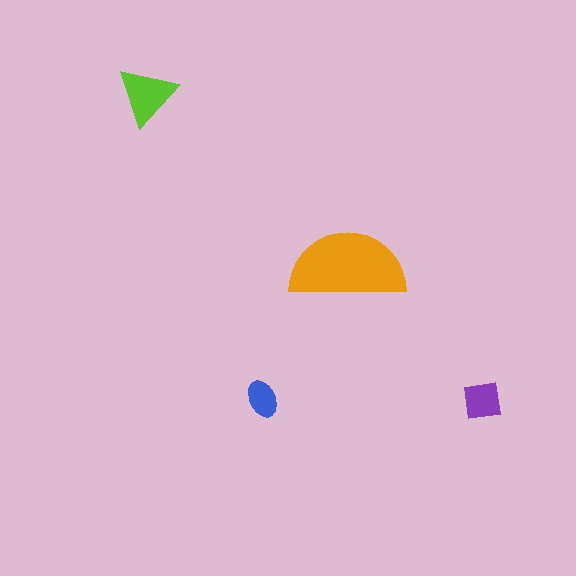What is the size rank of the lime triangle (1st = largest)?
2nd.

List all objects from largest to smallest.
The orange semicircle, the lime triangle, the purple square, the blue ellipse.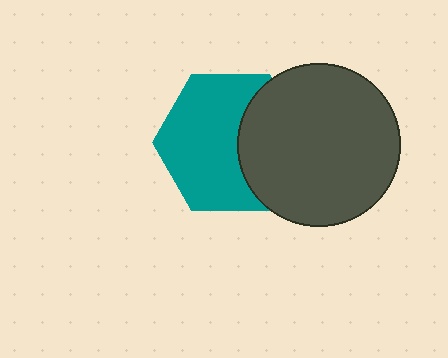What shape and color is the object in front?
The object in front is a dark gray circle.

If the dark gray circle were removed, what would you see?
You would see the complete teal hexagon.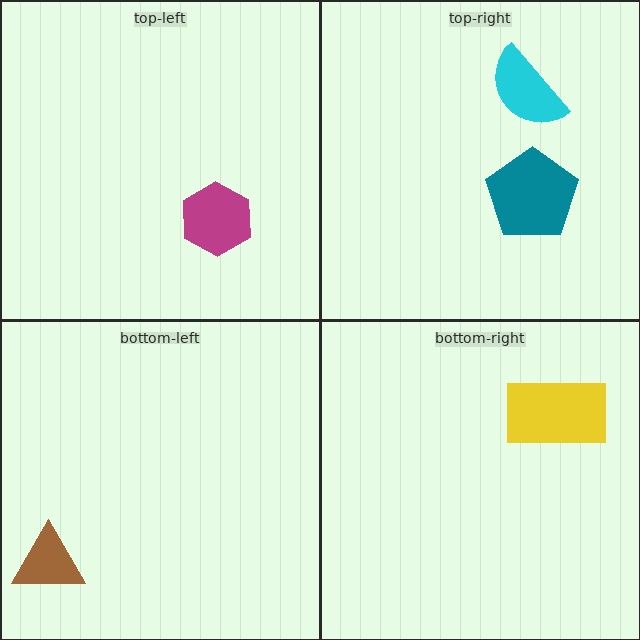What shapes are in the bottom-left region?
The brown triangle.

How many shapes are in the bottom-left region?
1.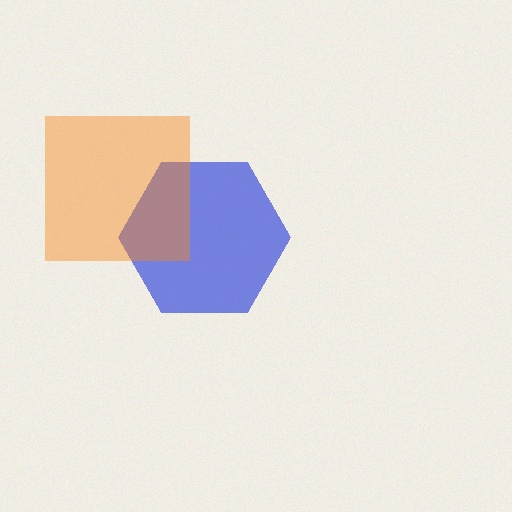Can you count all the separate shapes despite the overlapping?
Yes, there are 2 separate shapes.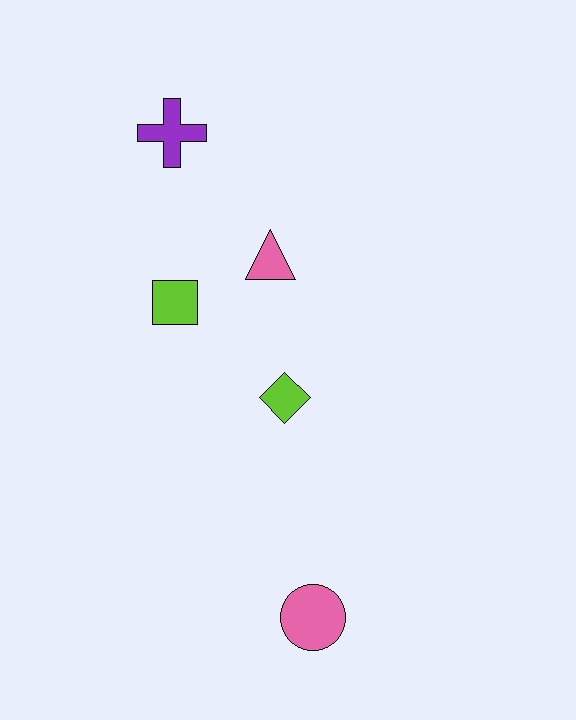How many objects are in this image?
There are 5 objects.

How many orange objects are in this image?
There are no orange objects.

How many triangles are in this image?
There is 1 triangle.